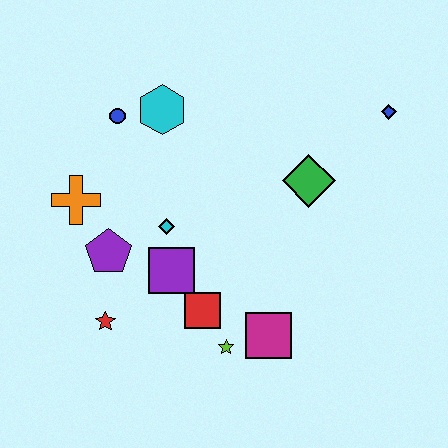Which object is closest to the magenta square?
The lime star is closest to the magenta square.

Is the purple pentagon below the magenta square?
No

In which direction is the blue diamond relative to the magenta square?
The blue diamond is above the magenta square.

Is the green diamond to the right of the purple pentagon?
Yes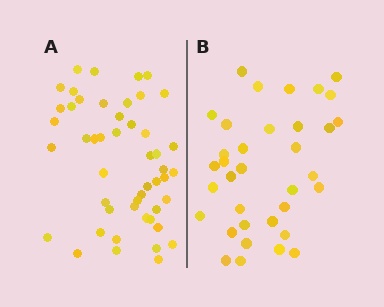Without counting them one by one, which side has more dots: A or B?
Region A (the left region) has more dots.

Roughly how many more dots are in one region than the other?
Region A has approximately 15 more dots than region B.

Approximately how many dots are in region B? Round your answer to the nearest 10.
About 40 dots. (The exact count is 35, which rounds to 40.)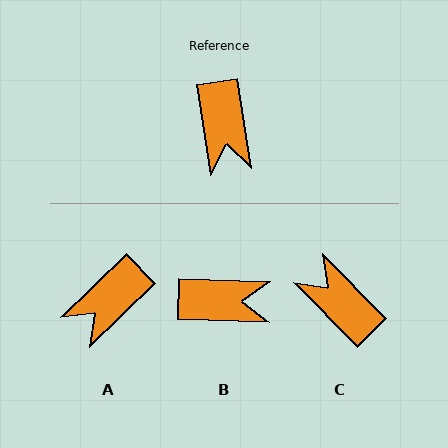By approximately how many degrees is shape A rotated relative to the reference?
Approximately 55 degrees clockwise.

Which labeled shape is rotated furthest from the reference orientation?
C, about 145 degrees away.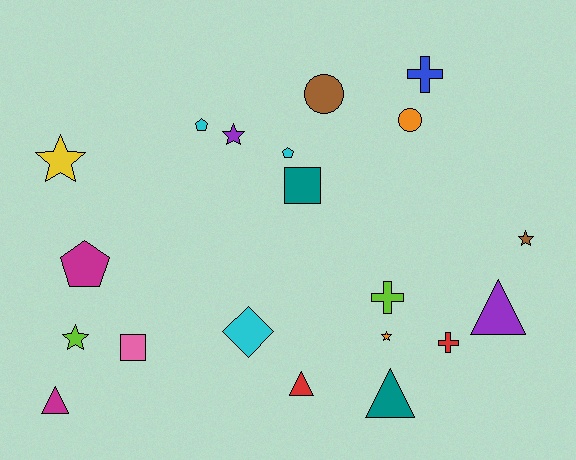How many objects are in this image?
There are 20 objects.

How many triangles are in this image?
There are 4 triangles.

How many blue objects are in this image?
There is 1 blue object.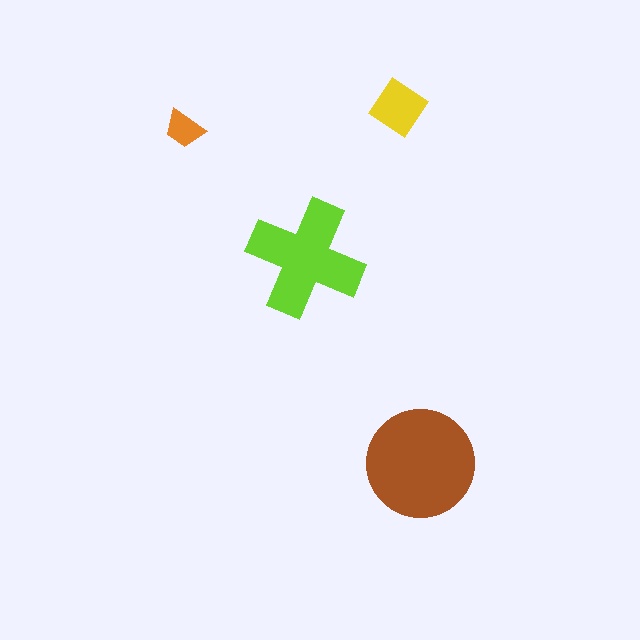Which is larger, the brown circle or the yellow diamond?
The brown circle.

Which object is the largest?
The brown circle.